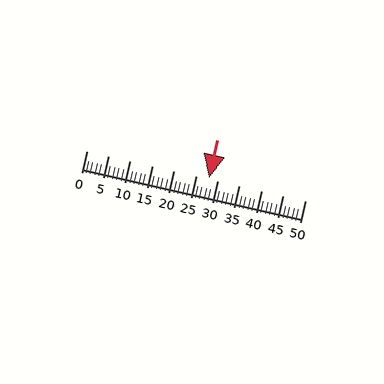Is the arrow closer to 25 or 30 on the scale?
The arrow is closer to 30.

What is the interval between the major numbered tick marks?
The major tick marks are spaced 5 units apart.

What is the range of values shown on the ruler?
The ruler shows values from 0 to 50.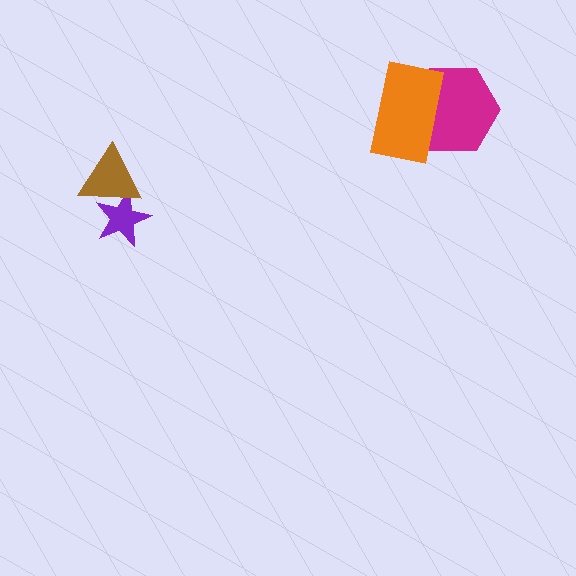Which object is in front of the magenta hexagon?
The orange rectangle is in front of the magenta hexagon.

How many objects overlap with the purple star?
1 object overlaps with the purple star.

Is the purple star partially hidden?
Yes, it is partially covered by another shape.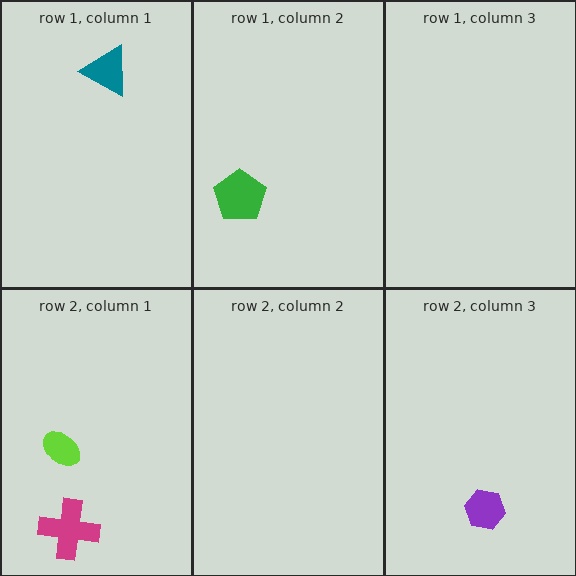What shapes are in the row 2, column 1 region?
The magenta cross, the lime ellipse.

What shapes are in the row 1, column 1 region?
The teal triangle.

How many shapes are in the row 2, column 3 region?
1.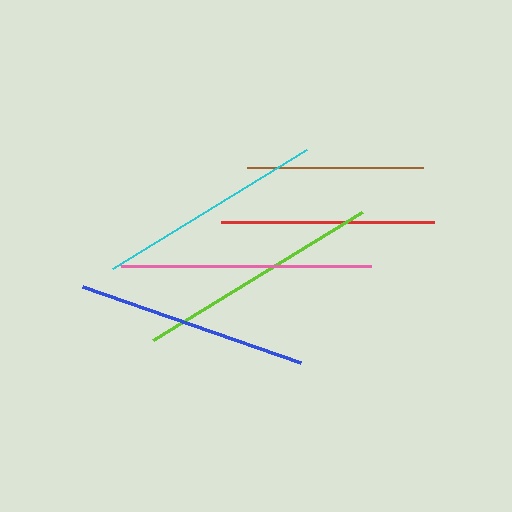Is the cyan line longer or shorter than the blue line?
The blue line is longer than the cyan line.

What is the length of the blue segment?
The blue segment is approximately 231 pixels long.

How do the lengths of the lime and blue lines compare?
The lime and blue lines are approximately the same length.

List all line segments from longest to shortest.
From longest to shortest: pink, lime, blue, cyan, red, brown.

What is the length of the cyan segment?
The cyan segment is approximately 227 pixels long.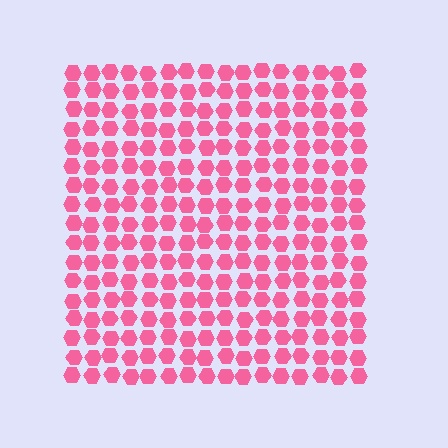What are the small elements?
The small elements are hexagons.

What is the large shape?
The large shape is a square.